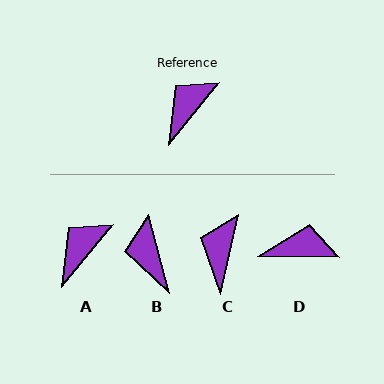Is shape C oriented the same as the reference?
No, it is off by about 26 degrees.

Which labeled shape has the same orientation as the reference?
A.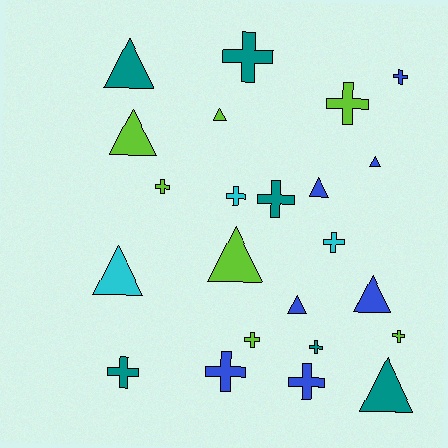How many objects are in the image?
There are 23 objects.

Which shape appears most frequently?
Cross, with 13 objects.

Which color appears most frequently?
Lime, with 7 objects.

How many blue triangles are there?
There are 4 blue triangles.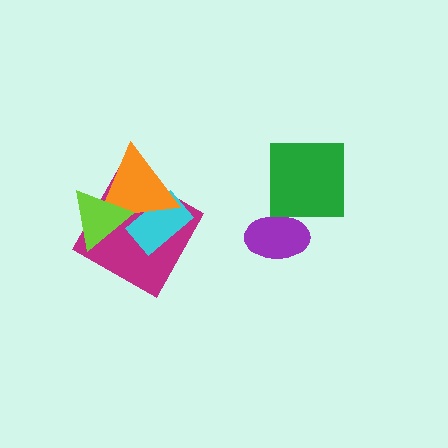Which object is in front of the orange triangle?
The lime triangle is in front of the orange triangle.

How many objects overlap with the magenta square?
3 objects overlap with the magenta square.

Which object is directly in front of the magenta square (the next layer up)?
The cyan rectangle is directly in front of the magenta square.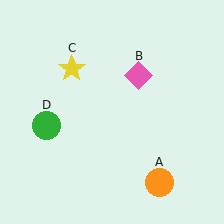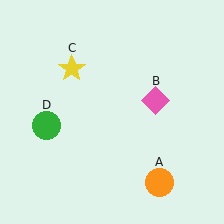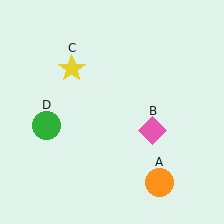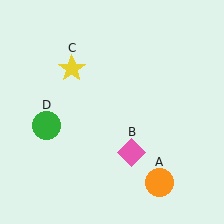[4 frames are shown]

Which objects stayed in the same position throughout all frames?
Orange circle (object A) and yellow star (object C) and green circle (object D) remained stationary.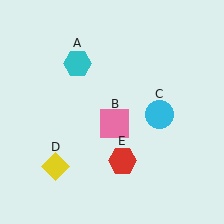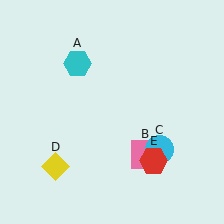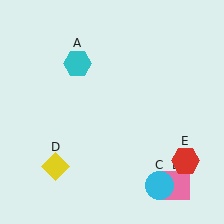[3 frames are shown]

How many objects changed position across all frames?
3 objects changed position: pink square (object B), cyan circle (object C), red hexagon (object E).